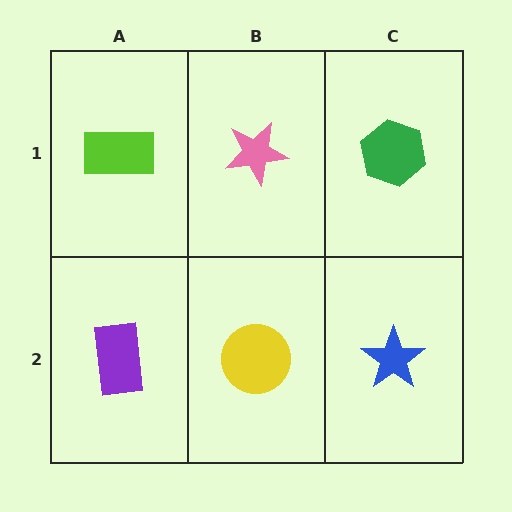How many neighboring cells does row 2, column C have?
2.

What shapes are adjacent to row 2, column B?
A pink star (row 1, column B), a purple rectangle (row 2, column A), a blue star (row 2, column C).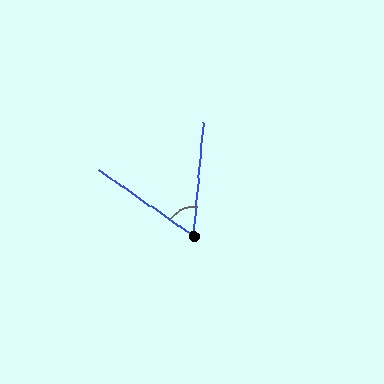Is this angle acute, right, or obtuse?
It is acute.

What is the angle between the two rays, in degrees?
Approximately 60 degrees.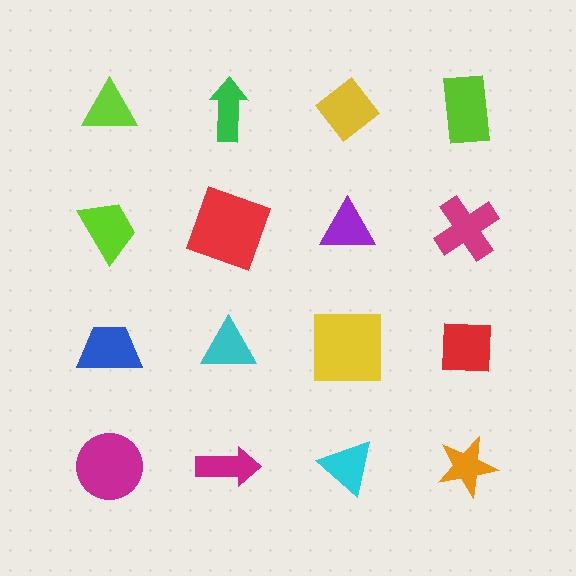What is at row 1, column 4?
A lime rectangle.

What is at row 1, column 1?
A lime triangle.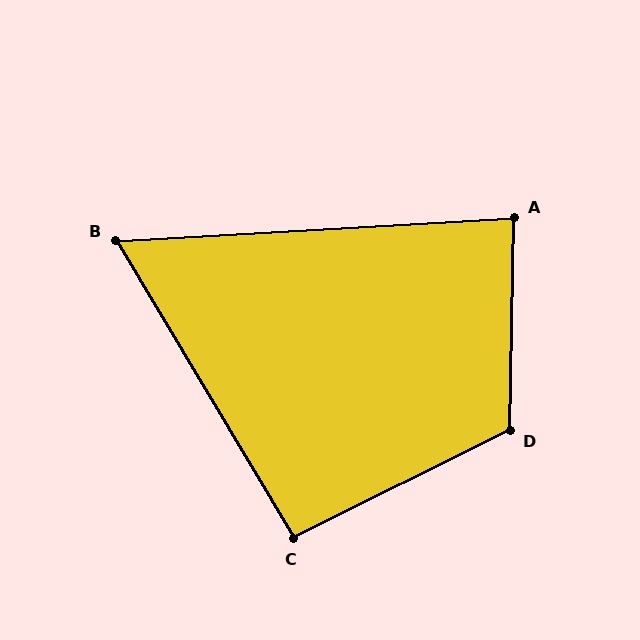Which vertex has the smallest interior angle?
B, at approximately 62 degrees.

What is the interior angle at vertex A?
Approximately 86 degrees (approximately right).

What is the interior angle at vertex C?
Approximately 94 degrees (approximately right).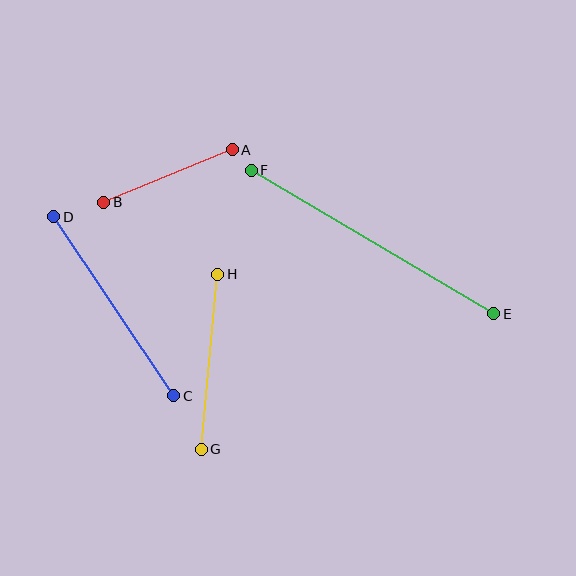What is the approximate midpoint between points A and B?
The midpoint is at approximately (168, 176) pixels.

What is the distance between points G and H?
The distance is approximately 175 pixels.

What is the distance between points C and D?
The distance is approximately 216 pixels.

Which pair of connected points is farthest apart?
Points E and F are farthest apart.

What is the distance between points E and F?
The distance is approximately 282 pixels.